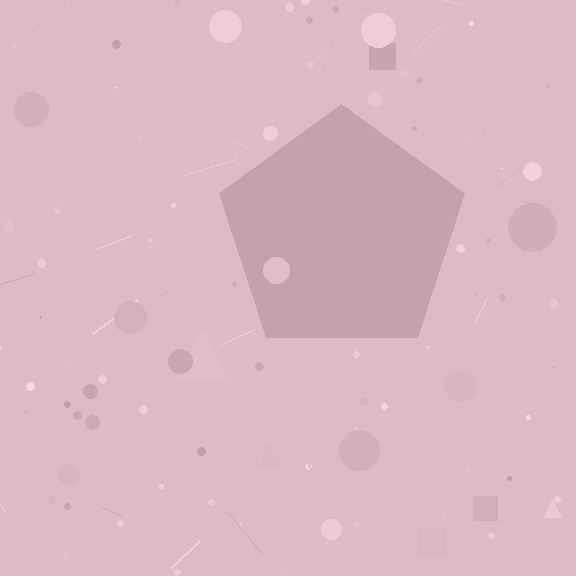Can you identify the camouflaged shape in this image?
The camouflaged shape is a pentagon.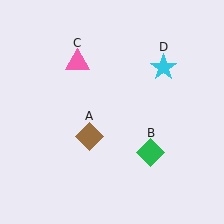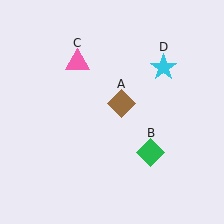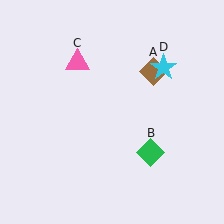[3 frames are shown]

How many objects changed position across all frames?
1 object changed position: brown diamond (object A).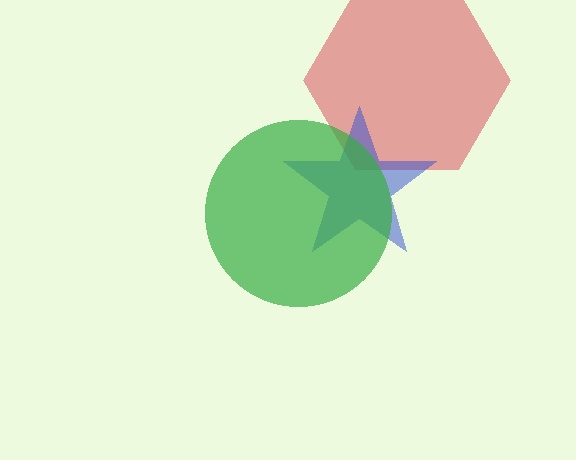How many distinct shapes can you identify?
There are 3 distinct shapes: a red hexagon, a blue star, a green circle.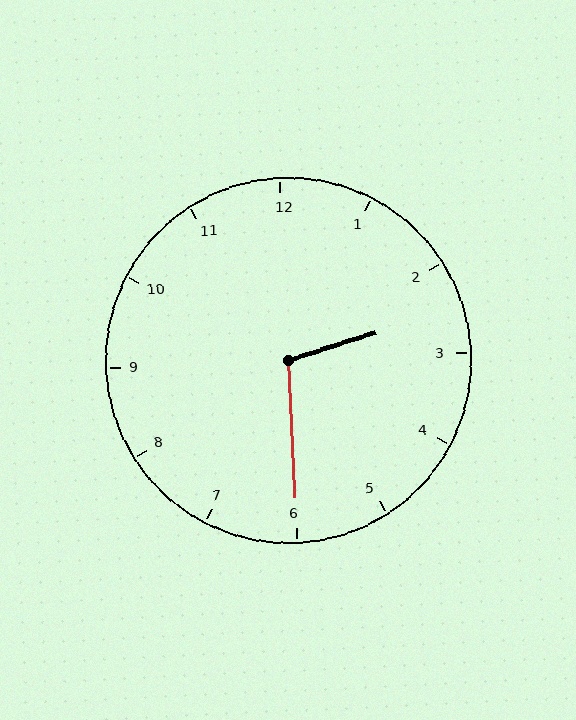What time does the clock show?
2:30.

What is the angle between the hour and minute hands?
Approximately 105 degrees.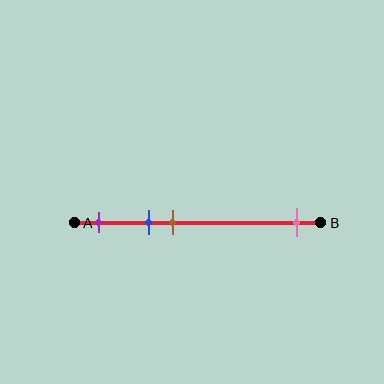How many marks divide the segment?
There are 4 marks dividing the segment.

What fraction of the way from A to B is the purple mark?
The purple mark is approximately 10% (0.1) of the way from A to B.